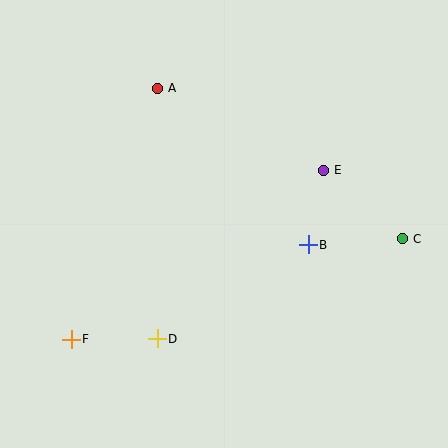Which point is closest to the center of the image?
Point B at (308, 245) is closest to the center.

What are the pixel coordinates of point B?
Point B is at (308, 245).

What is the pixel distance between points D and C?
The distance between D and C is 264 pixels.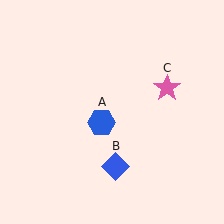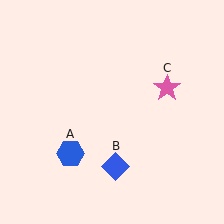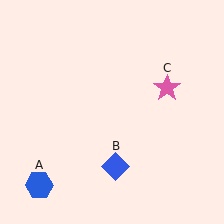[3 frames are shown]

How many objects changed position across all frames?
1 object changed position: blue hexagon (object A).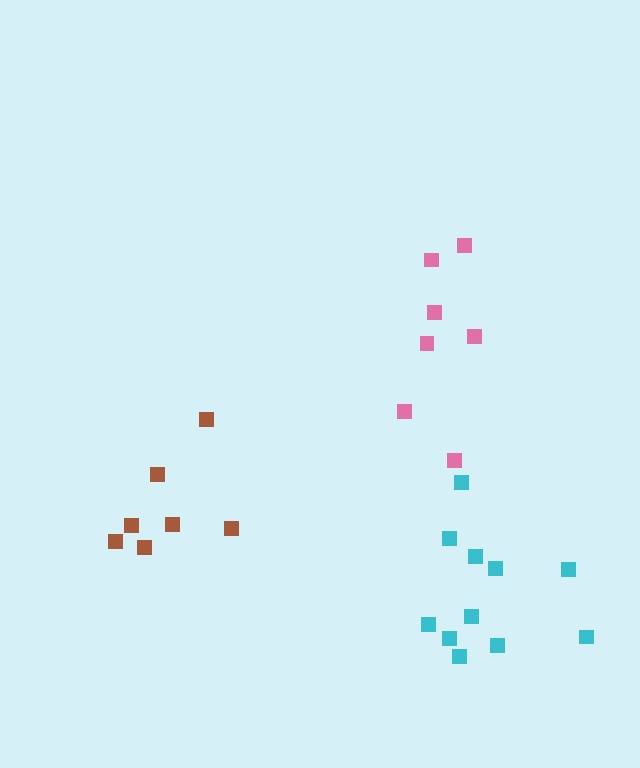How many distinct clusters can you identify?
There are 3 distinct clusters.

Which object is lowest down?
The cyan cluster is bottommost.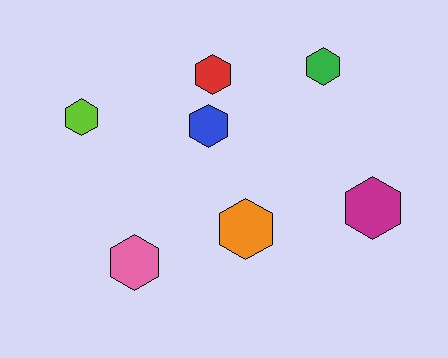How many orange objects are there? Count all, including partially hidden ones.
There is 1 orange object.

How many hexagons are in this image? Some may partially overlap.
There are 7 hexagons.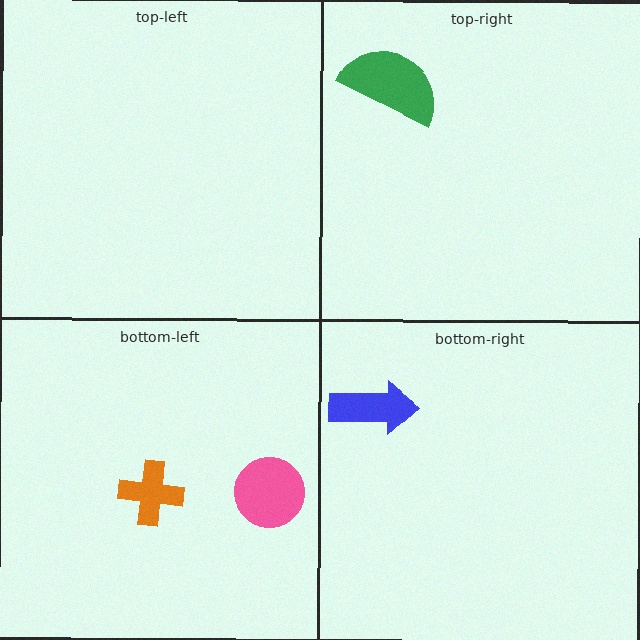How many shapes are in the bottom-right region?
1.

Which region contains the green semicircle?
The top-right region.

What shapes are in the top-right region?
The green semicircle.